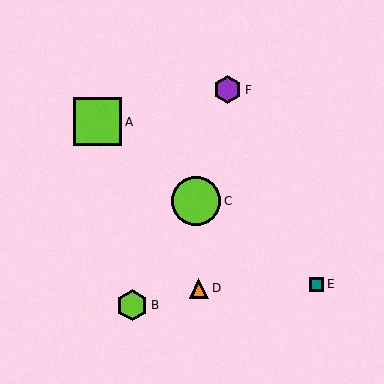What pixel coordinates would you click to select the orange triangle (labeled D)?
Click at (199, 288) to select the orange triangle D.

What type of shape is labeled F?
Shape F is a purple hexagon.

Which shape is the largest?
The lime circle (labeled C) is the largest.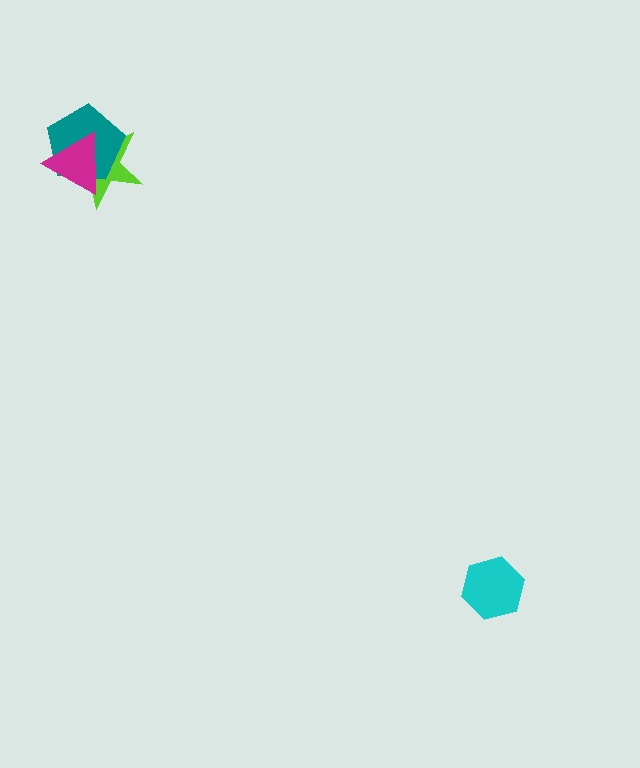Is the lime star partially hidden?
Yes, it is partially covered by another shape.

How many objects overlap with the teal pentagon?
2 objects overlap with the teal pentagon.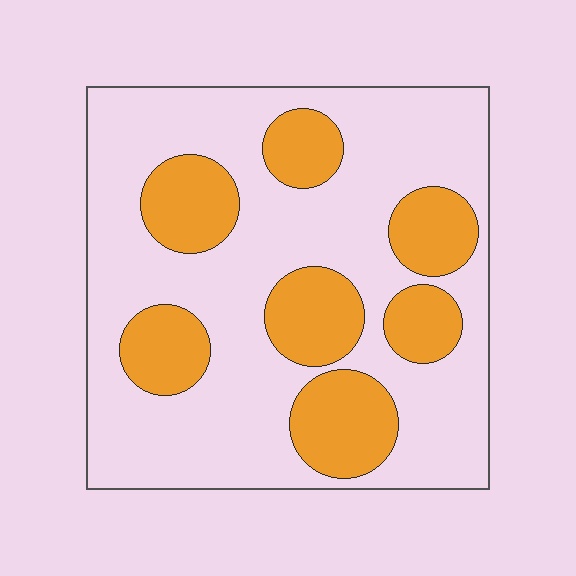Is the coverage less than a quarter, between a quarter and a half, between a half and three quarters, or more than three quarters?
Between a quarter and a half.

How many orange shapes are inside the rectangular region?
7.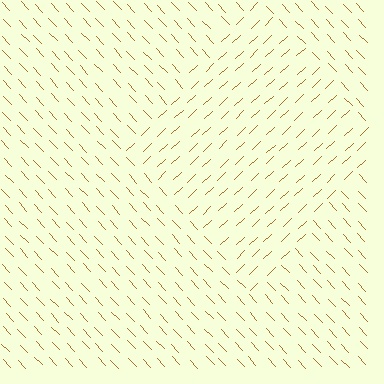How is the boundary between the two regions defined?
The boundary is defined purely by a change in line orientation (approximately 90 degrees difference). All lines are the same color and thickness.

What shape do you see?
I see a diamond.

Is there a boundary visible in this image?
Yes, there is a texture boundary formed by a change in line orientation.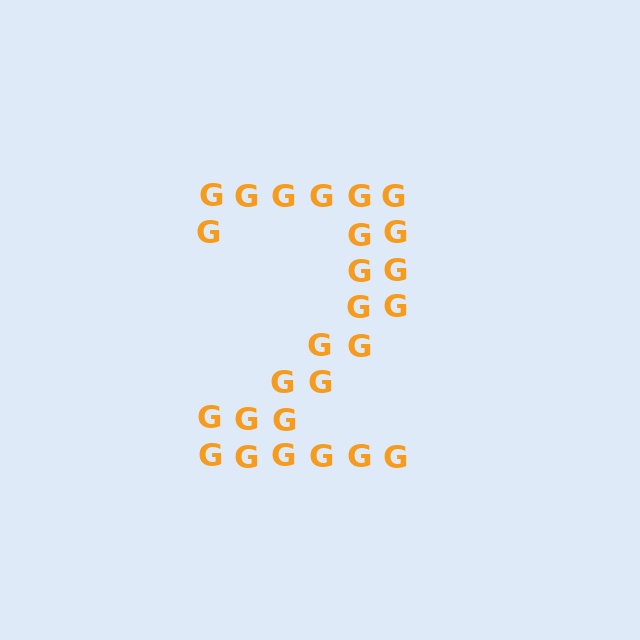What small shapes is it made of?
It is made of small letter G's.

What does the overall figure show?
The overall figure shows the digit 2.